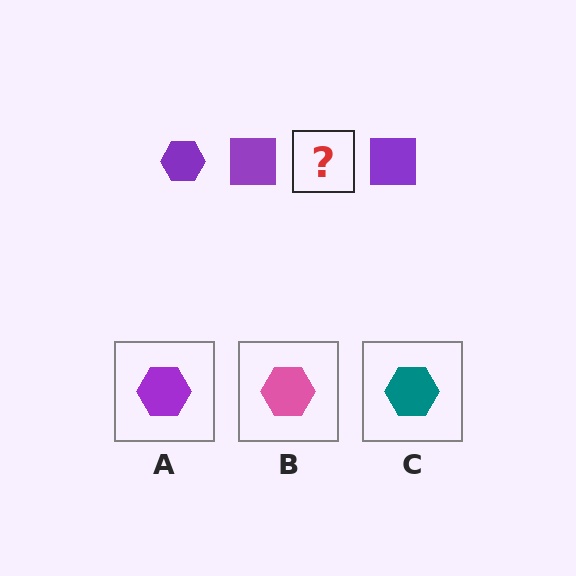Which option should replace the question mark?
Option A.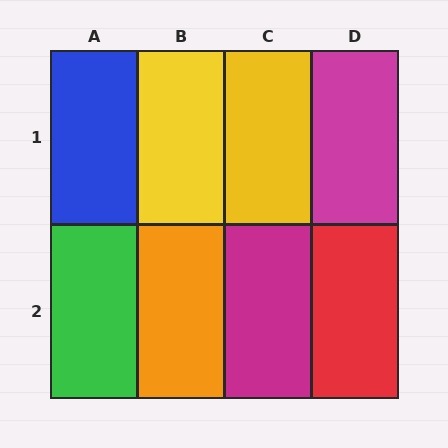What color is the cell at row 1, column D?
Magenta.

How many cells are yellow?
2 cells are yellow.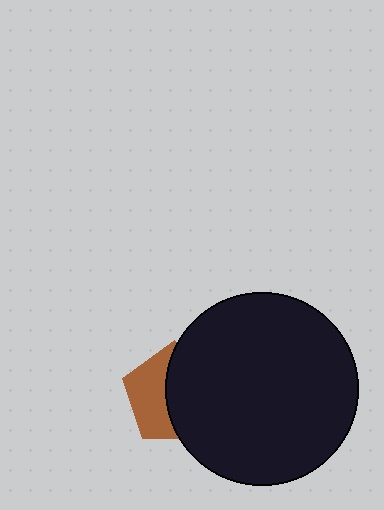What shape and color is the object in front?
The object in front is a black circle.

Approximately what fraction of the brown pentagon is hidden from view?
Roughly 57% of the brown pentagon is hidden behind the black circle.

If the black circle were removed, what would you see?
You would see the complete brown pentagon.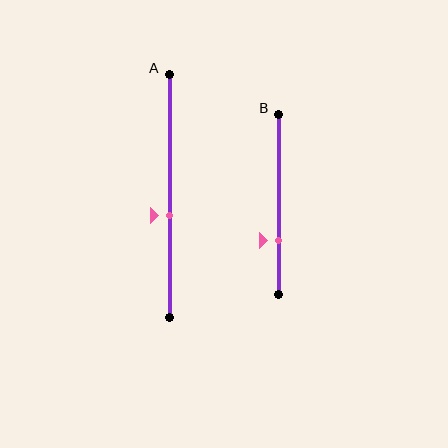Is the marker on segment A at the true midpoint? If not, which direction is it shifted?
No, the marker on segment A is shifted downward by about 8% of the segment length.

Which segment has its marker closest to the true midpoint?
Segment A has its marker closest to the true midpoint.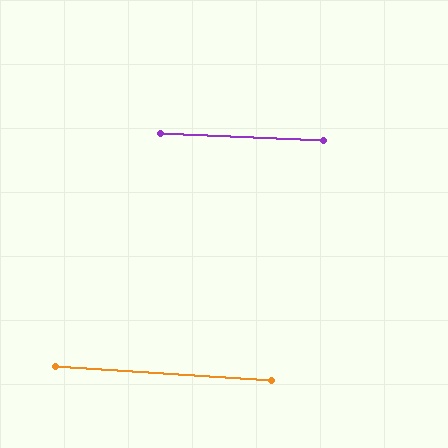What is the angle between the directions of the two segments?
Approximately 1 degree.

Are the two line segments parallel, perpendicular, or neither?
Parallel — their directions differ by only 1.1°.